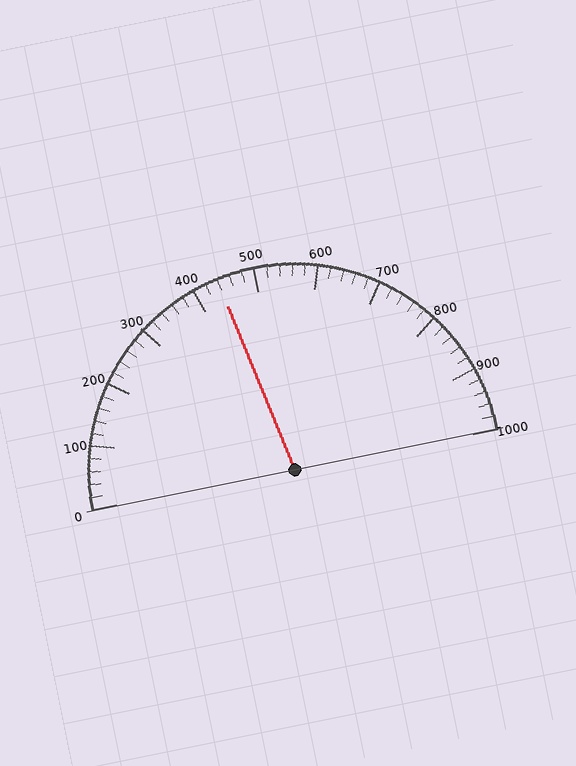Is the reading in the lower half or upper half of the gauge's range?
The reading is in the lower half of the range (0 to 1000).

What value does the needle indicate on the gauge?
The needle indicates approximately 440.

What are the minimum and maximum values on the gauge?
The gauge ranges from 0 to 1000.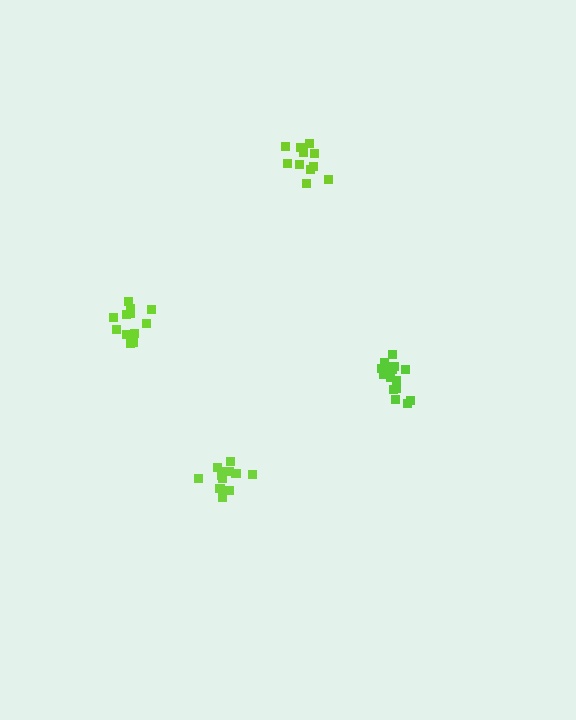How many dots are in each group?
Group 1: 11 dots, Group 2: 12 dots, Group 3: 15 dots, Group 4: 13 dots (51 total).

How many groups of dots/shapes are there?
There are 4 groups.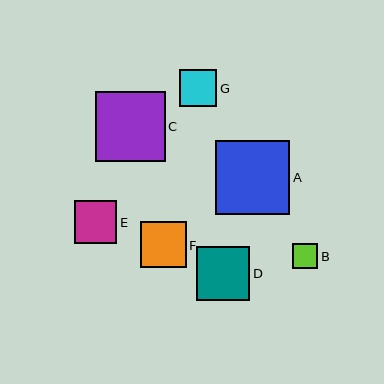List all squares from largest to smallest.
From largest to smallest: A, C, D, F, E, G, B.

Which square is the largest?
Square A is the largest with a size of approximately 74 pixels.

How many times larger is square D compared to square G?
Square D is approximately 1.4 times the size of square G.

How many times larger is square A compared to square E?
Square A is approximately 1.8 times the size of square E.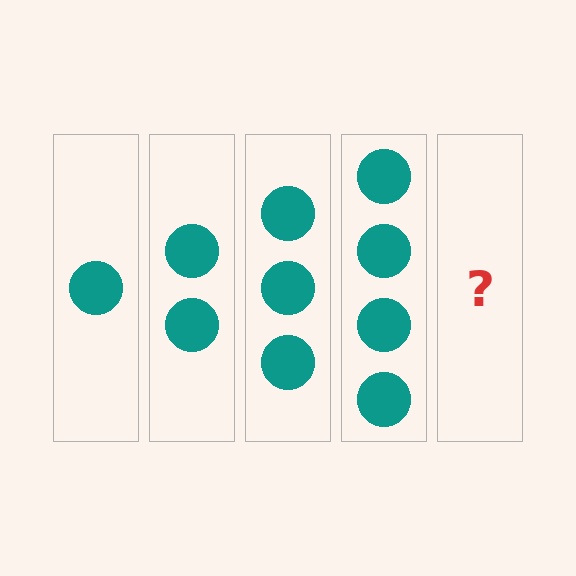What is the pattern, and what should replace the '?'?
The pattern is that each step adds one more circle. The '?' should be 5 circles.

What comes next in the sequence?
The next element should be 5 circles.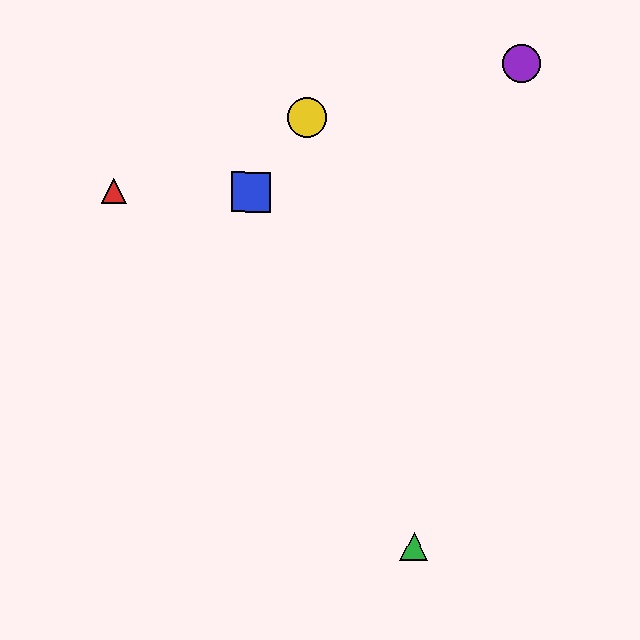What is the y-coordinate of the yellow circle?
The yellow circle is at y≈117.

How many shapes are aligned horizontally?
2 shapes (the red triangle, the blue square) are aligned horizontally.